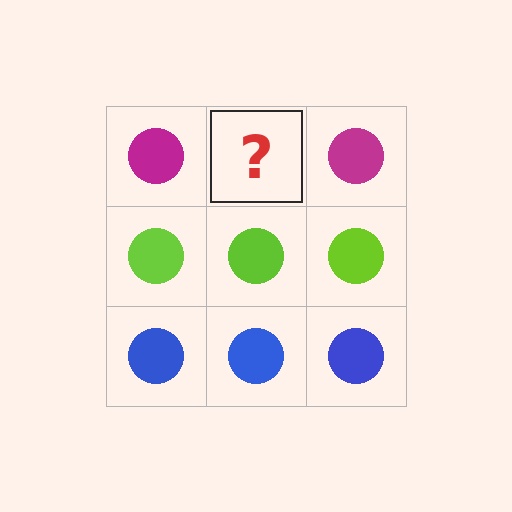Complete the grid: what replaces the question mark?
The question mark should be replaced with a magenta circle.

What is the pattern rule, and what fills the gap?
The rule is that each row has a consistent color. The gap should be filled with a magenta circle.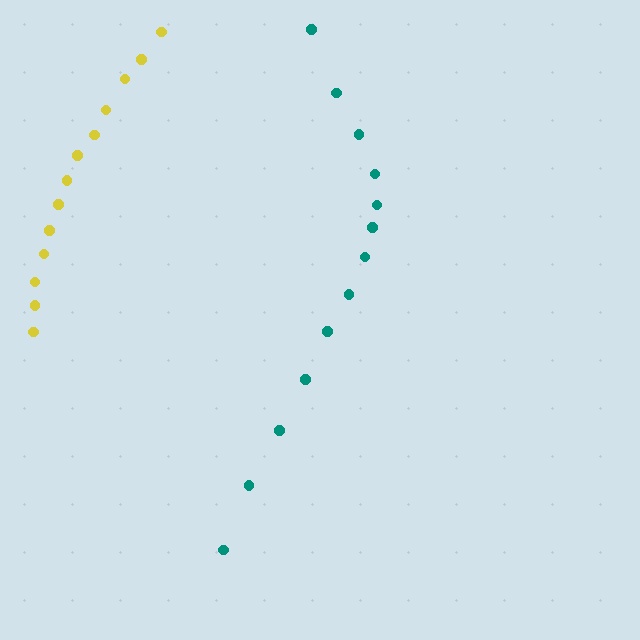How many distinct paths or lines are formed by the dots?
There are 2 distinct paths.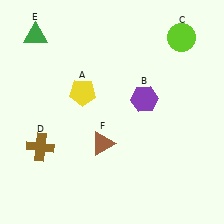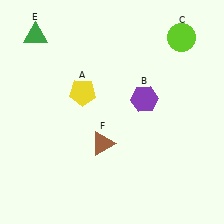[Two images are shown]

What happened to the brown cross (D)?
The brown cross (D) was removed in Image 2. It was in the bottom-left area of Image 1.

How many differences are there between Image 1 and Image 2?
There is 1 difference between the two images.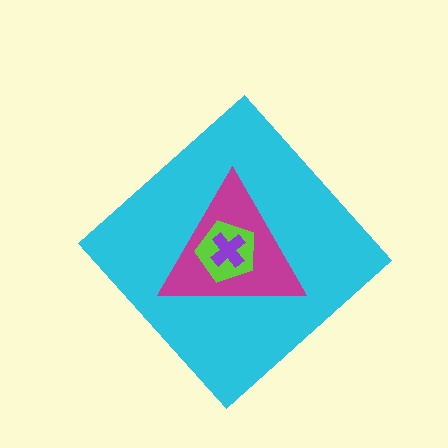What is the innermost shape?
The purple cross.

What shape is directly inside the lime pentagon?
The purple cross.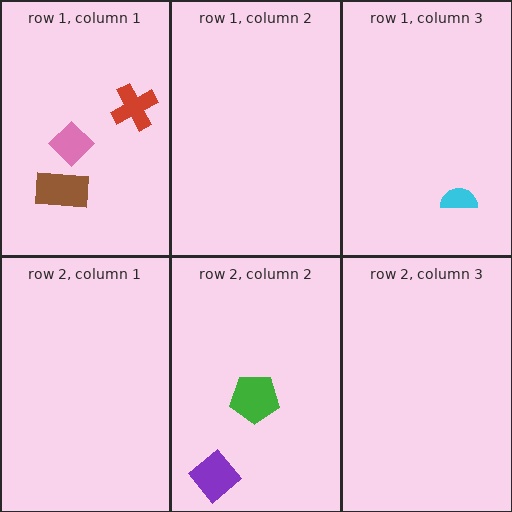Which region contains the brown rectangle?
The row 1, column 1 region.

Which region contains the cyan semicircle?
The row 1, column 3 region.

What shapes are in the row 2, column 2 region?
The green pentagon, the purple diamond.